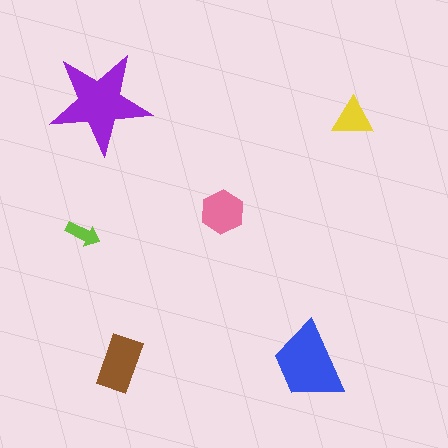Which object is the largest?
The purple star.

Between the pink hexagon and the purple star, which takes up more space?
The purple star.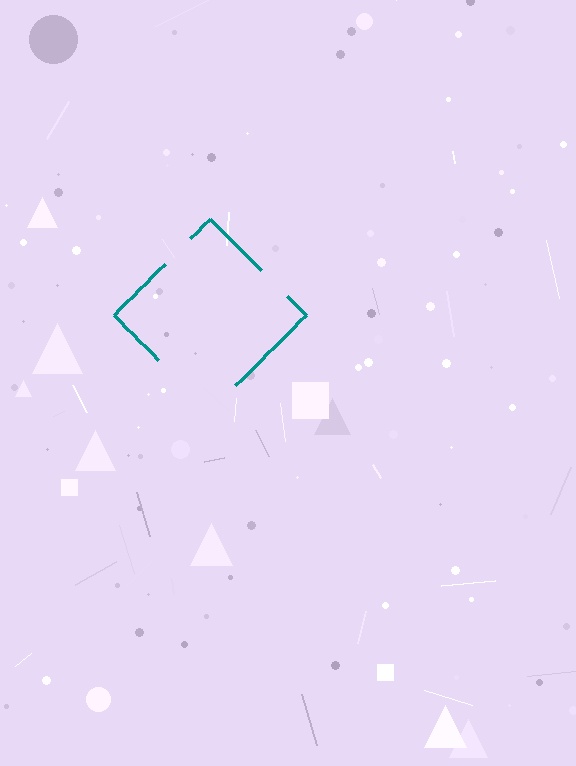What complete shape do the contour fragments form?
The contour fragments form a diamond.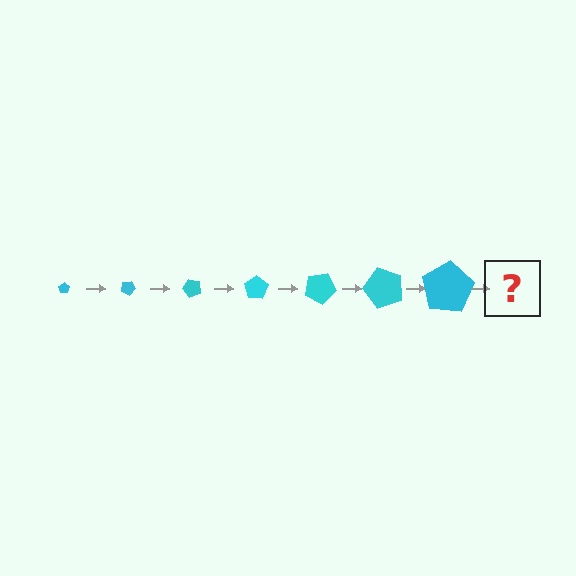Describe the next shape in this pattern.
It should be a pentagon, larger than the previous one and rotated 175 degrees from the start.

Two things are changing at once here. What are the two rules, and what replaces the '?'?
The two rules are that the pentagon grows larger each step and it rotates 25 degrees each step. The '?' should be a pentagon, larger than the previous one and rotated 175 degrees from the start.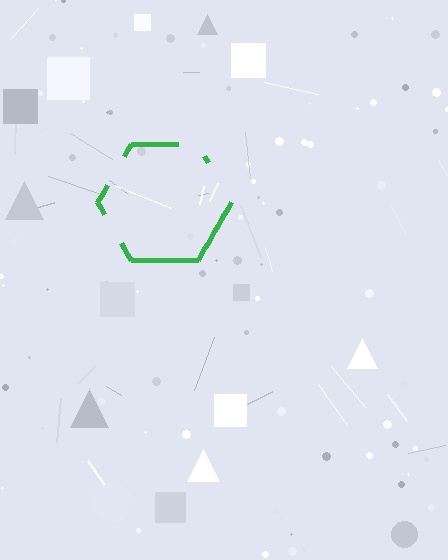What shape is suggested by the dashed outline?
The dashed outline suggests a hexagon.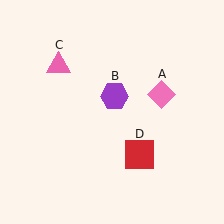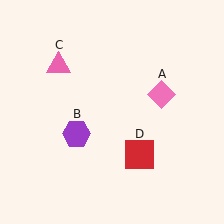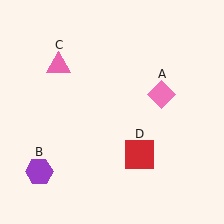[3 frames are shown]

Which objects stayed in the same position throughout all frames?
Pink diamond (object A) and pink triangle (object C) and red square (object D) remained stationary.